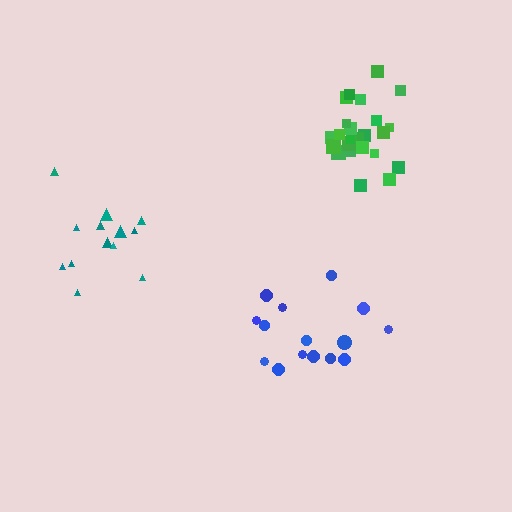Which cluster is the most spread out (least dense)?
Teal.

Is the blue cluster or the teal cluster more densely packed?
Blue.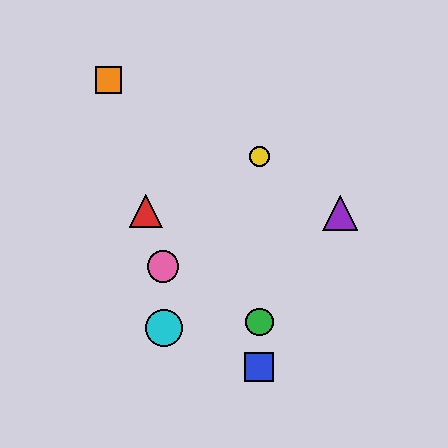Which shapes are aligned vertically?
The blue square, the green circle, the yellow circle are aligned vertically.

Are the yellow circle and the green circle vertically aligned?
Yes, both are at x≈259.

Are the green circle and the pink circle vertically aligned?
No, the green circle is at x≈259 and the pink circle is at x≈163.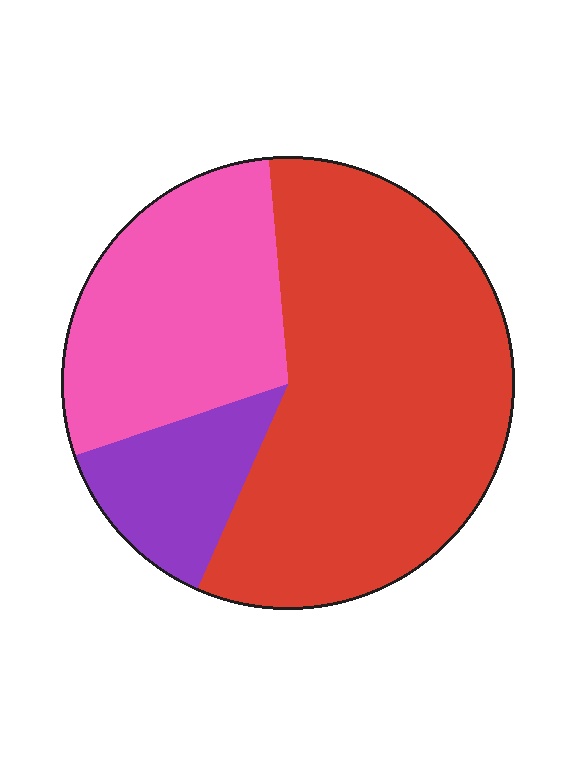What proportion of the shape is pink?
Pink covers 29% of the shape.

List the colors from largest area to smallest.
From largest to smallest: red, pink, purple.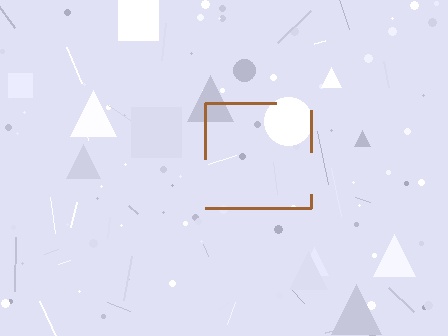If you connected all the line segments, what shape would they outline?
They would outline a square.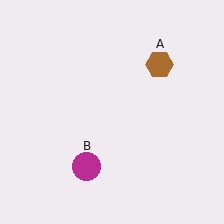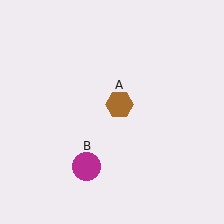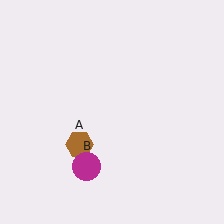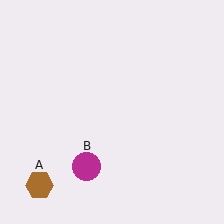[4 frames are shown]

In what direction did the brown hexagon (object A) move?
The brown hexagon (object A) moved down and to the left.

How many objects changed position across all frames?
1 object changed position: brown hexagon (object A).